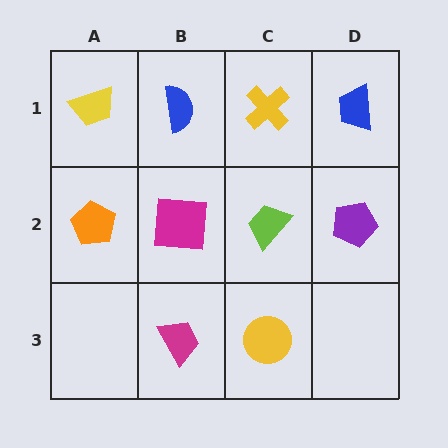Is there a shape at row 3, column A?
No, that cell is empty.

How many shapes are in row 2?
4 shapes.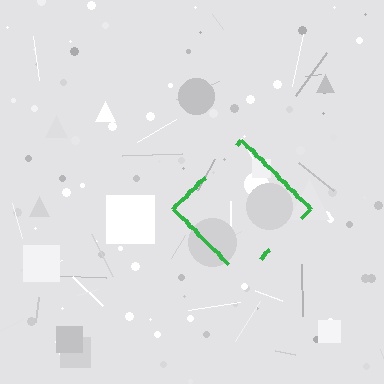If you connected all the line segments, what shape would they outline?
They would outline a diamond.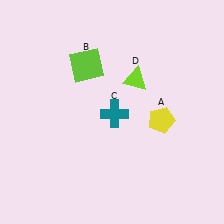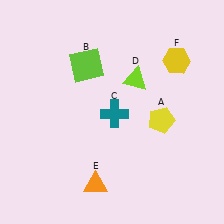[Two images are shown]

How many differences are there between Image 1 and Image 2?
There are 2 differences between the two images.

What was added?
An orange triangle (E), a yellow hexagon (F) were added in Image 2.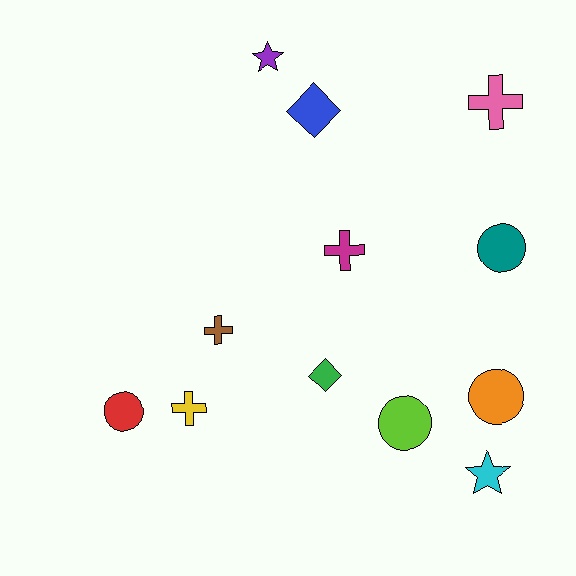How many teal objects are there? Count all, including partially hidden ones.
There is 1 teal object.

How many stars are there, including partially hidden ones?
There are 2 stars.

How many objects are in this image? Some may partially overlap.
There are 12 objects.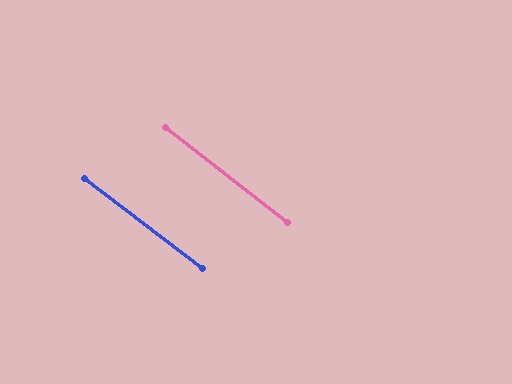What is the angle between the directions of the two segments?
Approximately 0 degrees.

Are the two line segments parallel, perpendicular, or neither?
Parallel — their directions differ by only 0.2°.